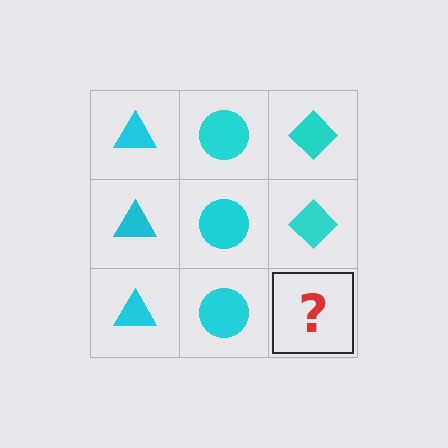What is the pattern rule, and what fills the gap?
The rule is that each column has a consistent shape. The gap should be filled with a cyan diamond.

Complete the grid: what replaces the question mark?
The question mark should be replaced with a cyan diamond.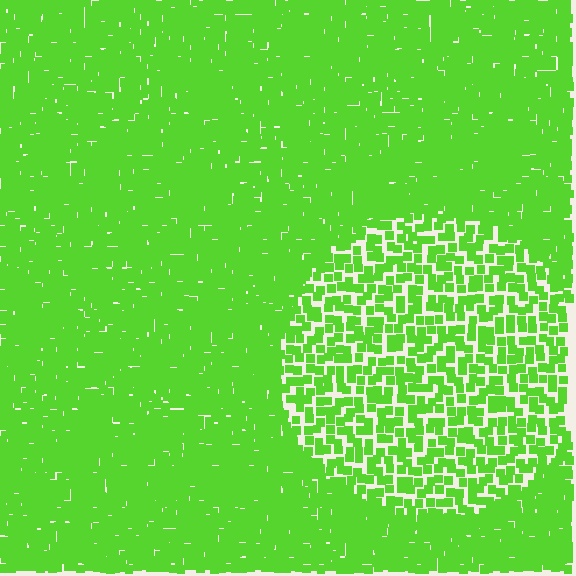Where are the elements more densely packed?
The elements are more densely packed outside the circle boundary.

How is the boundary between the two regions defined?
The boundary is defined by a change in element density (approximately 2.1x ratio). All elements are the same color, size, and shape.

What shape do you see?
I see a circle.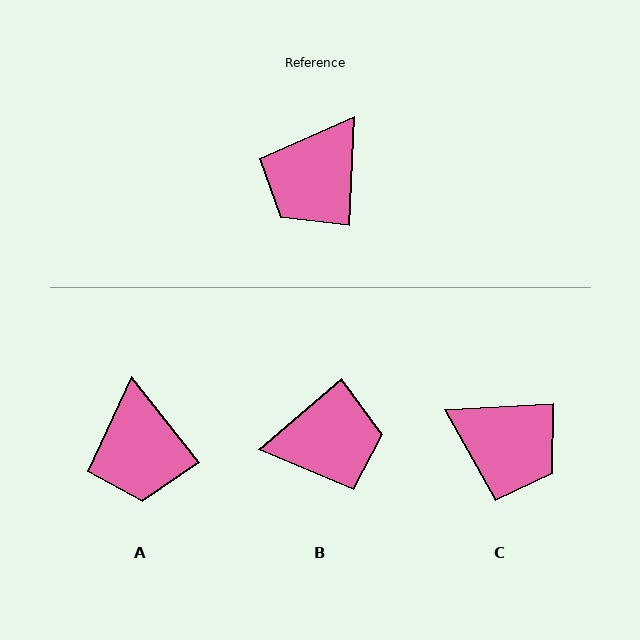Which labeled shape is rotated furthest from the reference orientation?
B, about 133 degrees away.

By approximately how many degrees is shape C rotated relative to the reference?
Approximately 96 degrees counter-clockwise.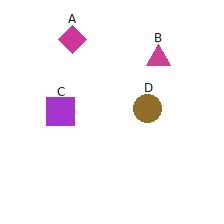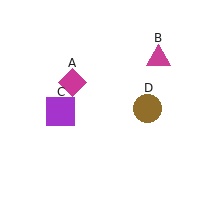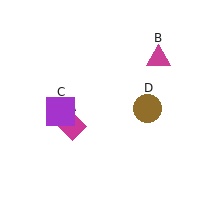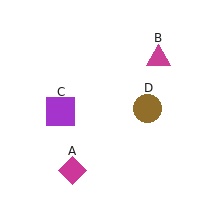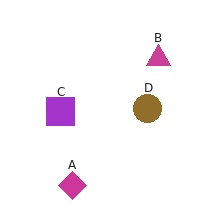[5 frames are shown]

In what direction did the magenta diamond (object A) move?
The magenta diamond (object A) moved down.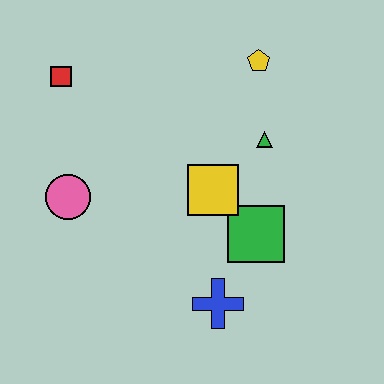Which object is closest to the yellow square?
The green square is closest to the yellow square.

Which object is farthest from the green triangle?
The red square is farthest from the green triangle.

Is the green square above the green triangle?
No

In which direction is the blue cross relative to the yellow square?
The blue cross is below the yellow square.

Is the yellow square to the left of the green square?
Yes